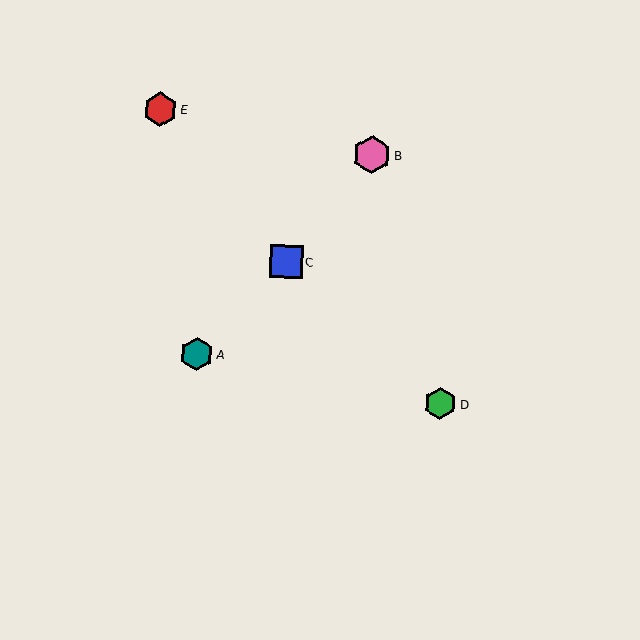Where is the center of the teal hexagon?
The center of the teal hexagon is at (197, 354).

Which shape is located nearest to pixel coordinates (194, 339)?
The teal hexagon (labeled A) at (197, 354) is nearest to that location.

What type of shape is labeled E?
Shape E is a red hexagon.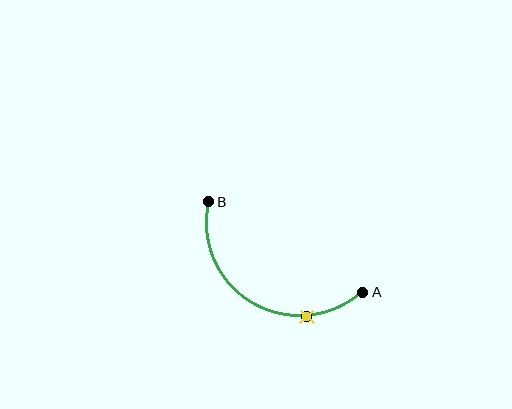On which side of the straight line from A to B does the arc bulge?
The arc bulges below the straight line connecting A and B.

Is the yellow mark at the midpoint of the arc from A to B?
No. The yellow mark lies on the arc but is closer to endpoint A. The arc midpoint would be at the point on the curve equidistant along the arc from both A and B.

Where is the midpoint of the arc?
The arc midpoint is the point on the curve farthest from the straight line joining A and B. It sits below that line.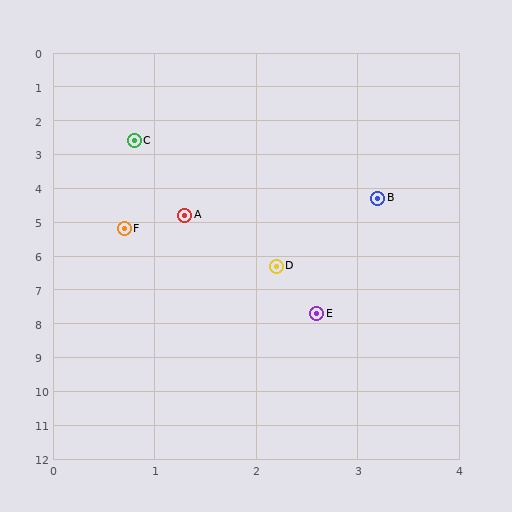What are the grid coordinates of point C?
Point C is at approximately (0.8, 2.6).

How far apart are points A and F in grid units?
Points A and F are about 0.7 grid units apart.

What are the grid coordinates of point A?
Point A is at approximately (1.3, 4.8).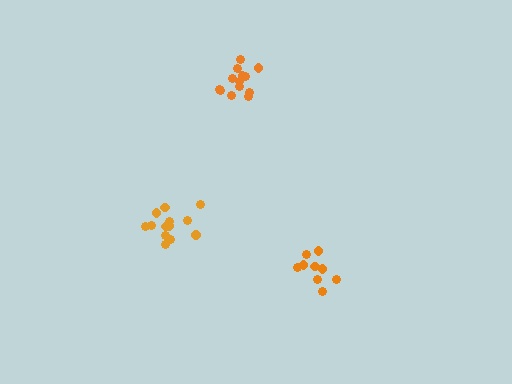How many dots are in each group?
Group 1: 9 dots, Group 2: 13 dots, Group 3: 13 dots (35 total).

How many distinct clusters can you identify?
There are 3 distinct clusters.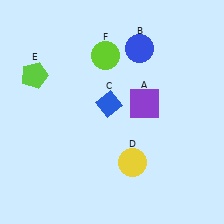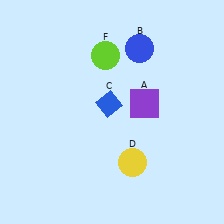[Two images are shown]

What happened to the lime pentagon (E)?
The lime pentagon (E) was removed in Image 2. It was in the top-left area of Image 1.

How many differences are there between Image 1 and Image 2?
There is 1 difference between the two images.